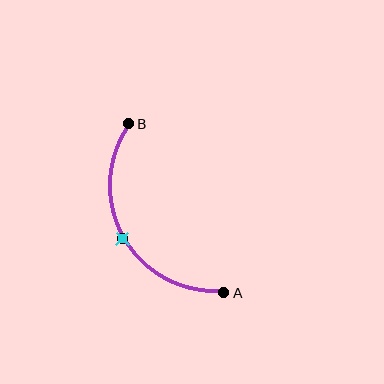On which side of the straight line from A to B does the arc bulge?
The arc bulges to the left of the straight line connecting A and B.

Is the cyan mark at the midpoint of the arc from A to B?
Yes. The cyan mark lies on the arc at equal arc-length from both A and B — it is the arc midpoint.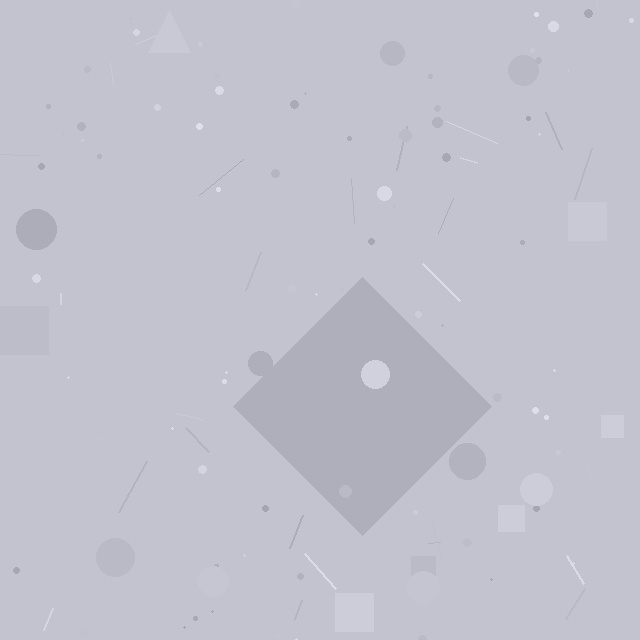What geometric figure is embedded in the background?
A diamond is embedded in the background.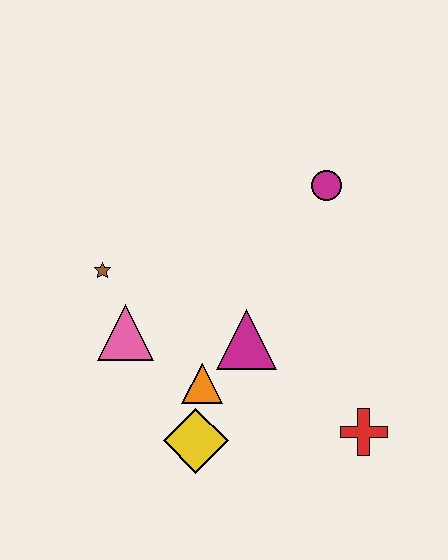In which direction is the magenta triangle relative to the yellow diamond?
The magenta triangle is above the yellow diamond.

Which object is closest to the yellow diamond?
The orange triangle is closest to the yellow diamond.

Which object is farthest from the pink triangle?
The red cross is farthest from the pink triangle.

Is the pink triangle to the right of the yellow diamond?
No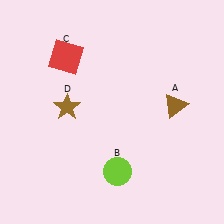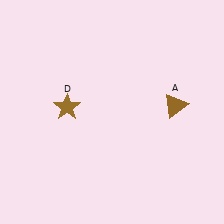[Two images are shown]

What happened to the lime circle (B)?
The lime circle (B) was removed in Image 2. It was in the bottom-right area of Image 1.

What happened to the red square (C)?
The red square (C) was removed in Image 2. It was in the top-left area of Image 1.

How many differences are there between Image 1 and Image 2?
There are 2 differences between the two images.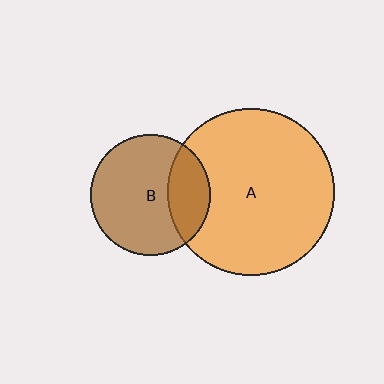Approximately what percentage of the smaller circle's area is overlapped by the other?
Approximately 25%.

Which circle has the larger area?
Circle A (orange).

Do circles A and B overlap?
Yes.